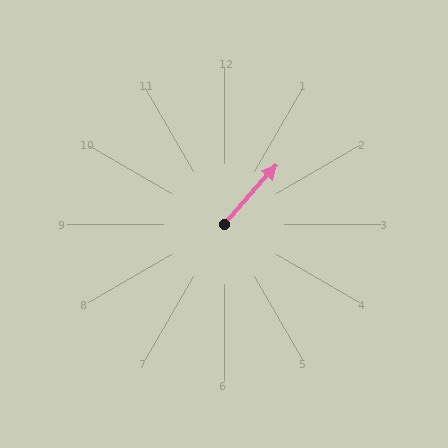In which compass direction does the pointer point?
Northeast.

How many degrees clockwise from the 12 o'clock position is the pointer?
Approximately 41 degrees.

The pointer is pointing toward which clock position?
Roughly 1 o'clock.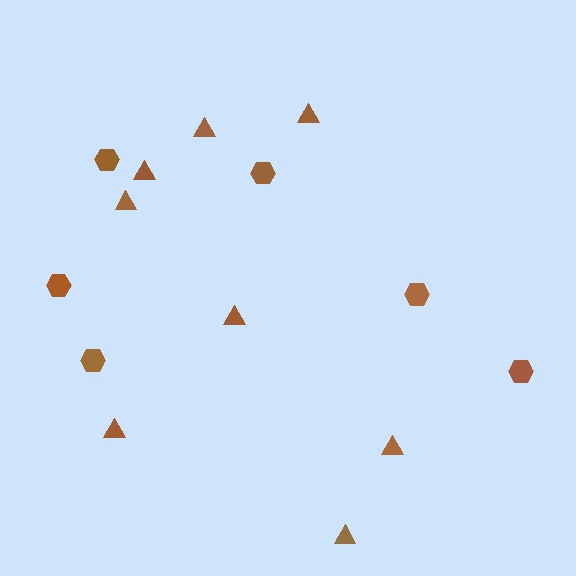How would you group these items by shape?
There are 2 groups: one group of triangles (8) and one group of hexagons (6).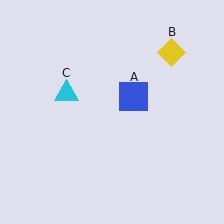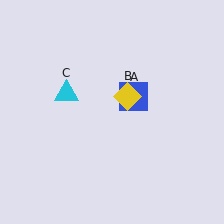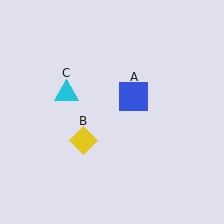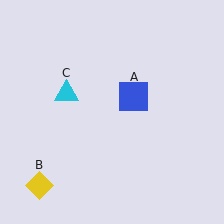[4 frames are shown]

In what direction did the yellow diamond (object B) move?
The yellow diamond (object B) moved down and to the left.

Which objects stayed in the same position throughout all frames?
Blue square (object A) and cyan triangle (object C) remained stationary.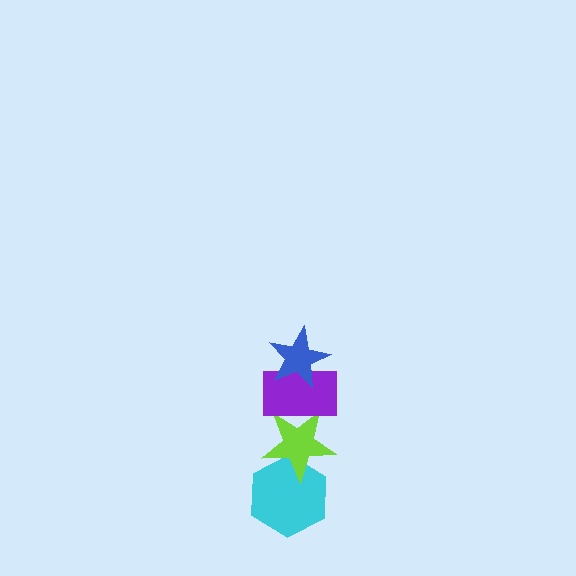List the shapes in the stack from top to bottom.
From top to bottom: the blue star, the purple rectangle, the lime star, the cyan hexagon.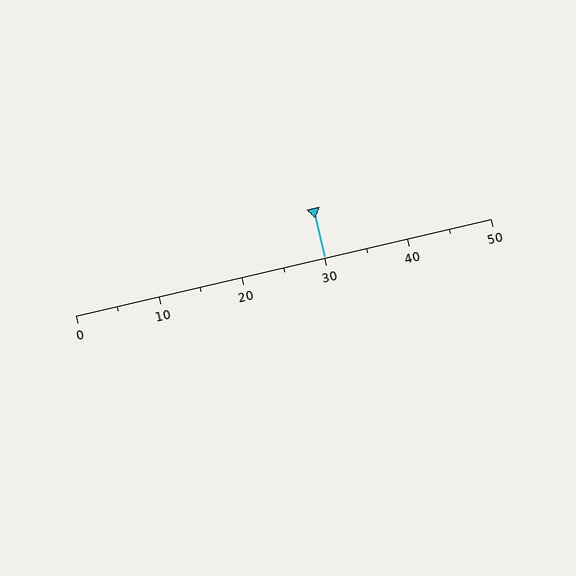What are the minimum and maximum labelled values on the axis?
The axis runs from 0 to 50.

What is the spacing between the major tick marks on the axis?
The major ticks are spaced 10 apart.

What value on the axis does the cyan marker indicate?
The marker indicates approximately 30.